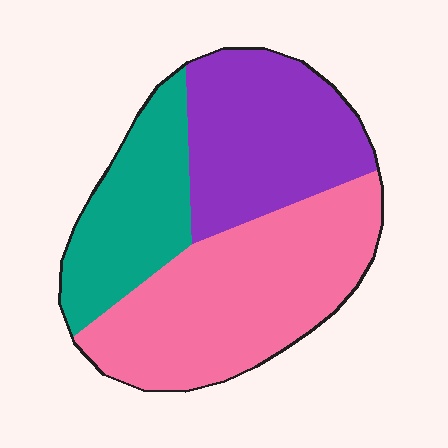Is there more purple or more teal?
Purple.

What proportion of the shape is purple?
Purple takes up about one third (1/3) of the shape.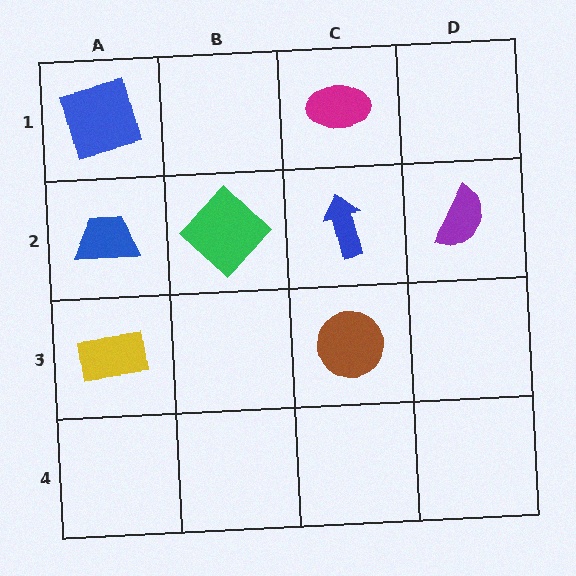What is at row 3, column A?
A yellow rectangle.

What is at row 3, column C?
A brown circle.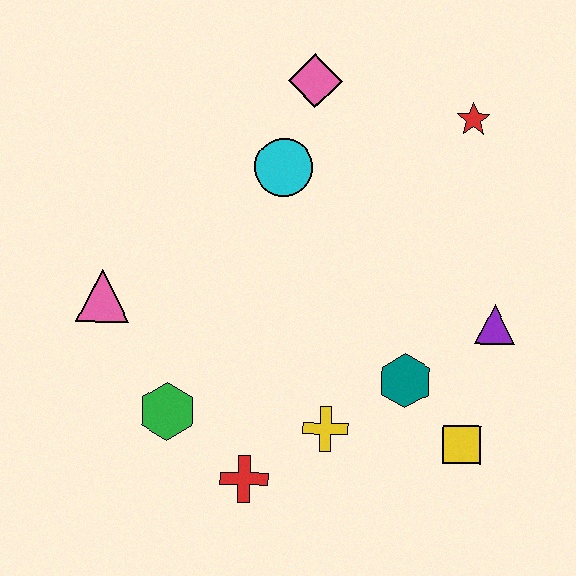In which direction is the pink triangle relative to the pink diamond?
The pink triangle is below the pink diamond.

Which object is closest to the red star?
The pink diamond is closest to the red star.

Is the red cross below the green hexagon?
Yes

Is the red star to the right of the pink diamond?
Yes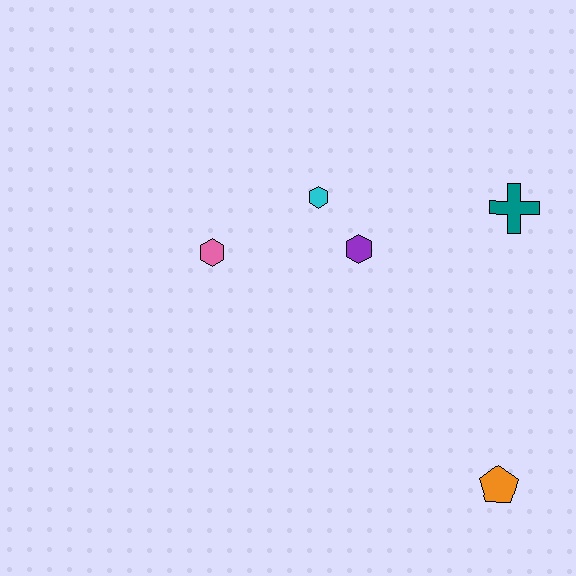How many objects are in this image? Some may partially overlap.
There are 5 objects.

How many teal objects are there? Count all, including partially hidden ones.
There is 1 teal object.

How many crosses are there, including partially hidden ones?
There is 1 cross.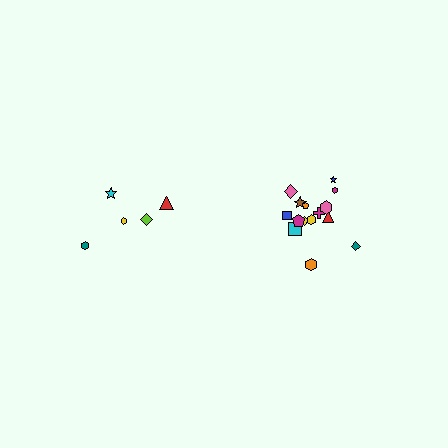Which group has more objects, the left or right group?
The right group.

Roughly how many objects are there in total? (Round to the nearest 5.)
Roughly 20 objects in total.